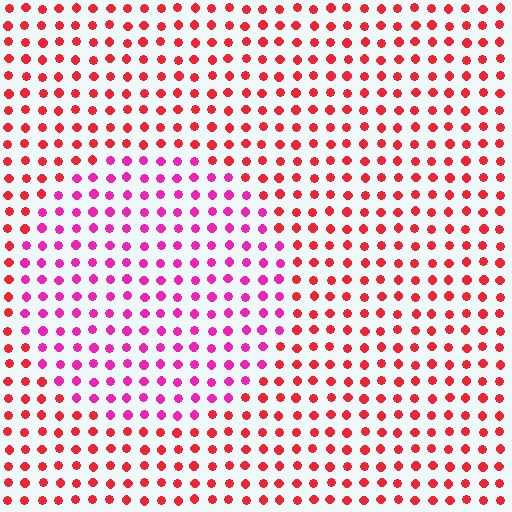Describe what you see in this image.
The image is filled with small red elements in a uniform arrangement. A circle-shaped region is visible where the elements are tinted to a slightly different hue, forming a subtle color boundary.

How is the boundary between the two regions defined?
The boundary is defined purely by a slight shift in hue (about 39 degrees). Spacing, size, and orientation are identical on both sides.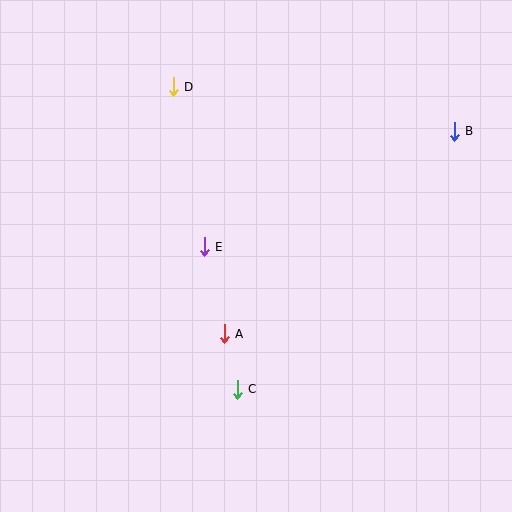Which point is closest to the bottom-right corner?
Point C is closest to the bottom-right corner.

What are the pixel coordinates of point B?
Point B is at (454, 131).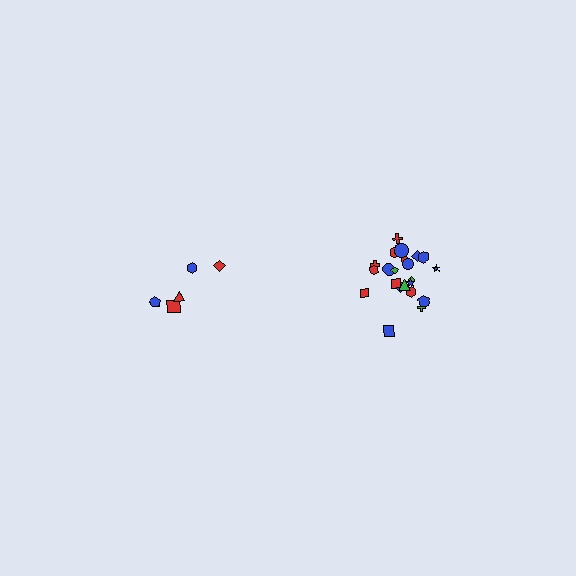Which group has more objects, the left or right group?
The right group.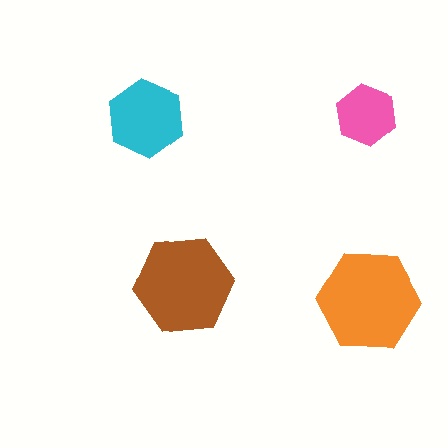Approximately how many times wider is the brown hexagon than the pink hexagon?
About 1.5 times wider.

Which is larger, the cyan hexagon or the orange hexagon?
The orange one.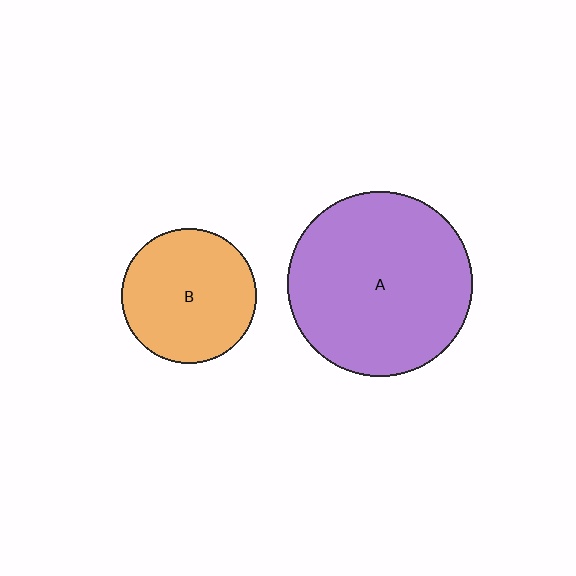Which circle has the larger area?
Circle A (purple).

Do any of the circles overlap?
No, none of the circles overlap.